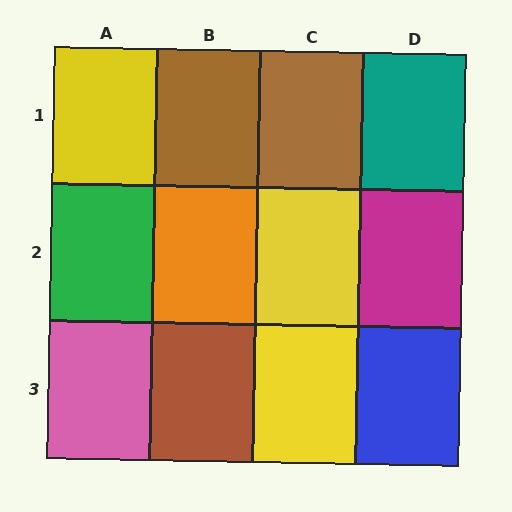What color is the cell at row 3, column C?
Yellow.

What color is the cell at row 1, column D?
Teal.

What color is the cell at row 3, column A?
Pink.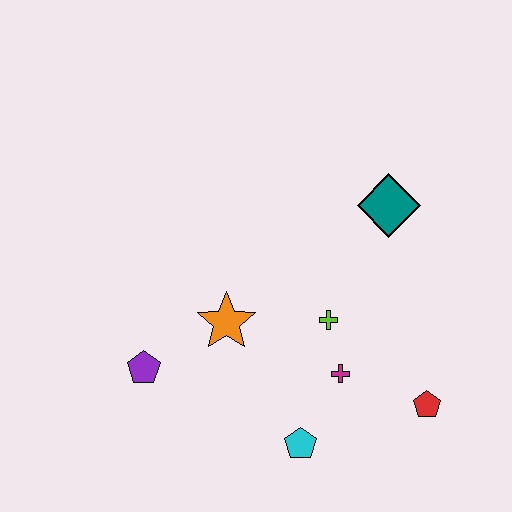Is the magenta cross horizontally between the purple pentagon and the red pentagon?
Yes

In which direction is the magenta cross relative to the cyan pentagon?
The magenta cross is above the cyan pentagon.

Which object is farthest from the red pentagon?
The purple pentagon is farthest from the red pentagon.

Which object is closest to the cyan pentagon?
The magenta cross is closest to the cyan pentagon.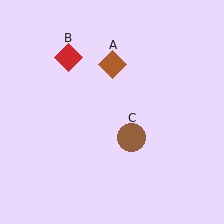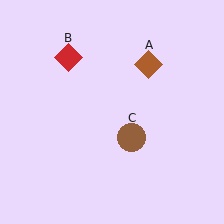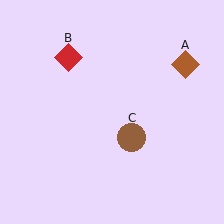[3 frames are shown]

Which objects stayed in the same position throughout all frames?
Red diamond (object B) and brown circle (object C) remained stationary.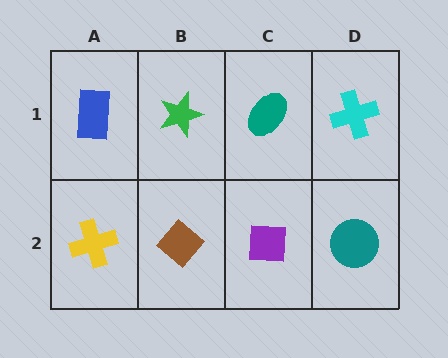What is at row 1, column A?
A blue rectangle.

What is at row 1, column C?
A teal ellipse.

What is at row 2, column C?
A purple square.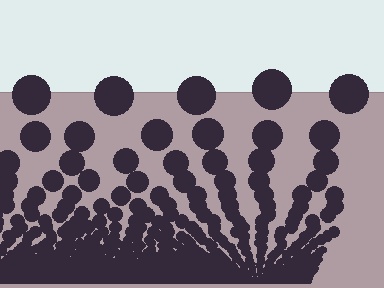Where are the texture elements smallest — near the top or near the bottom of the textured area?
Near the bottom.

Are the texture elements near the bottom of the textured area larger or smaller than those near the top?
Smaller. The gradient is inverted — elements near the bottom are smaller and denser.